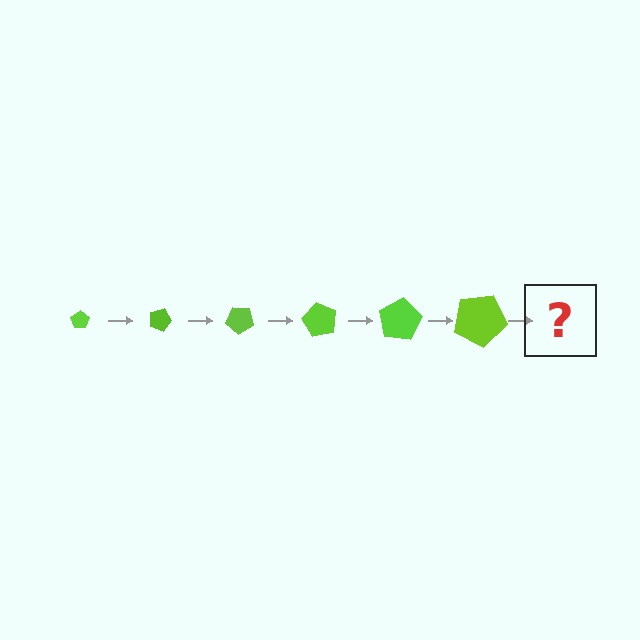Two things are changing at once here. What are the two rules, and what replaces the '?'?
The two rules are that the pentagon grows larger each step and it rotates 20 degrees each step. The '?' should be a pentagon, larger than the previous one and rotated 120 degrees from the start.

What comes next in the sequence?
The next element should be a pentagon, larger than the previous one and rotated 120 degrees from the start.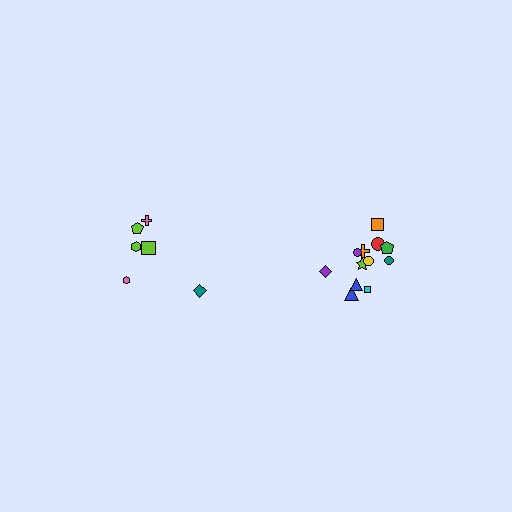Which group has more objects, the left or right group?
The right group.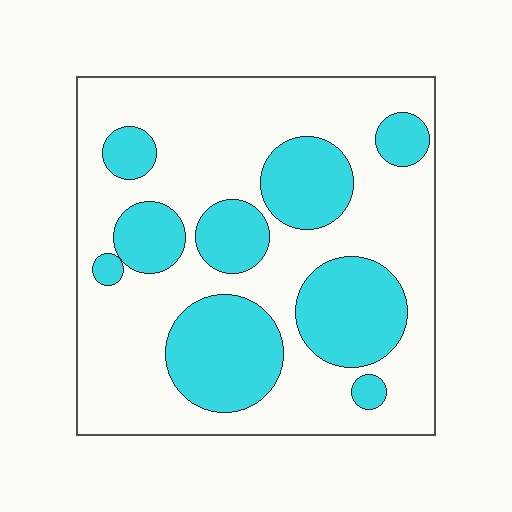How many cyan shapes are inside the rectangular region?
9.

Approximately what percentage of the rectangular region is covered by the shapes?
Approximately 35%.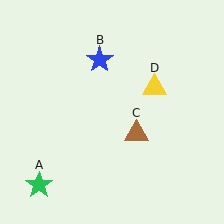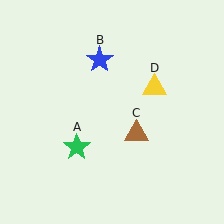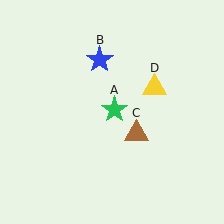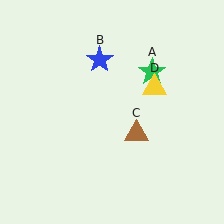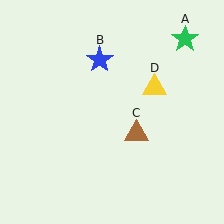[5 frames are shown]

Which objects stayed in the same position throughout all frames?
Blue star (object B) and brown triangle (object C) and yellow triangle (object D) remained stationary.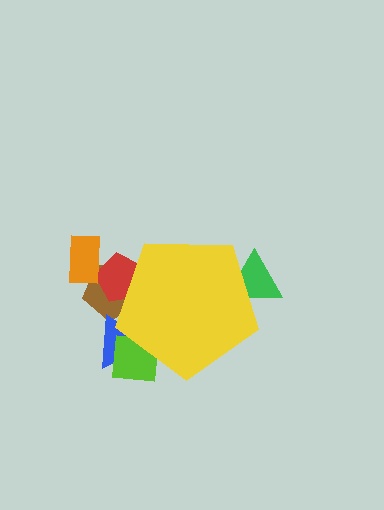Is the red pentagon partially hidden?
Yes, the red pentagon is partially hidden behind the yellow pentagon.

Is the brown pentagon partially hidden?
Yes, the brown pentagon is partially hidden behind the yellow pentagon.